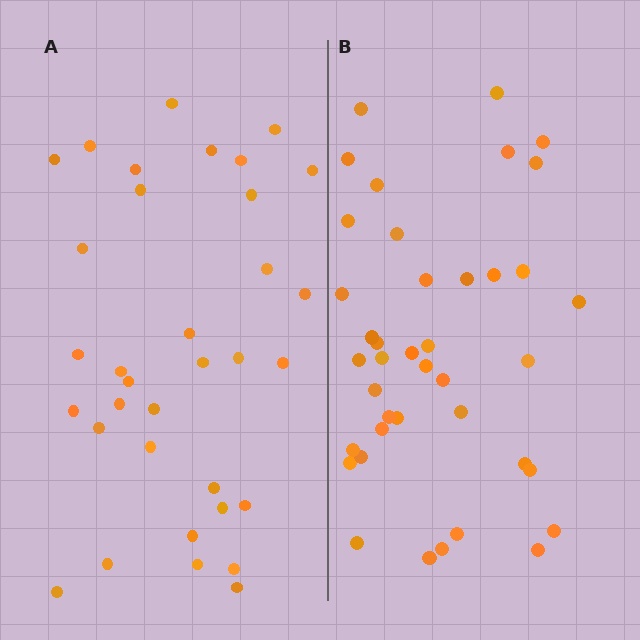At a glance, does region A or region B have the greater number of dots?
Region B (the right region) has more dots.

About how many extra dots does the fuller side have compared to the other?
Region B has about 6 more dots than region A.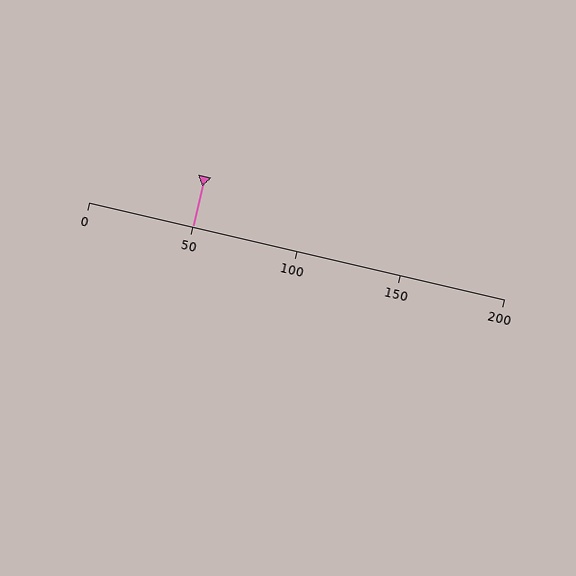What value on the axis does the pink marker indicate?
The marker indicates approximately 50.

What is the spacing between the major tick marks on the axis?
The major ticks are spaced 50 apart.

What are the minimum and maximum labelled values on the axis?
The axis runs from 0 to 200.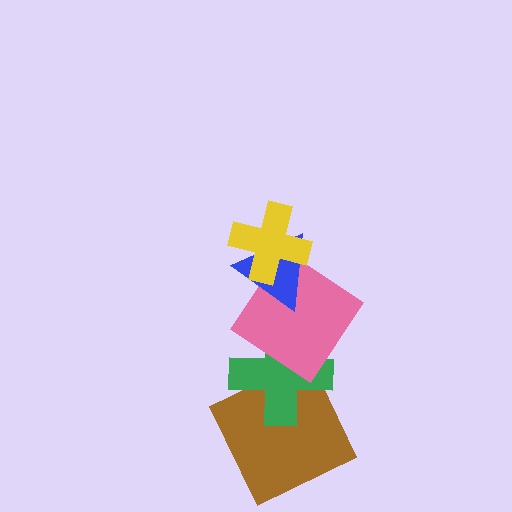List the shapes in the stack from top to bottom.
From top to bottom: the yellow cross, the blue triangle, the pink diamond, the green cross, the brown square.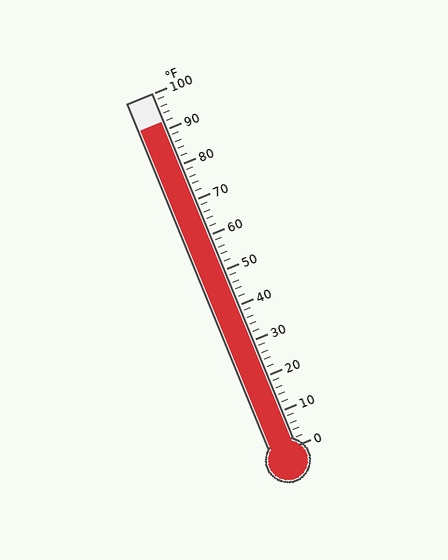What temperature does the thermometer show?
The thermometer shows approximately 92°F.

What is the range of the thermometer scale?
The thermometer scale ranges from 0°F to 100°F.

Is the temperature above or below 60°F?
The temperature is above 60°F.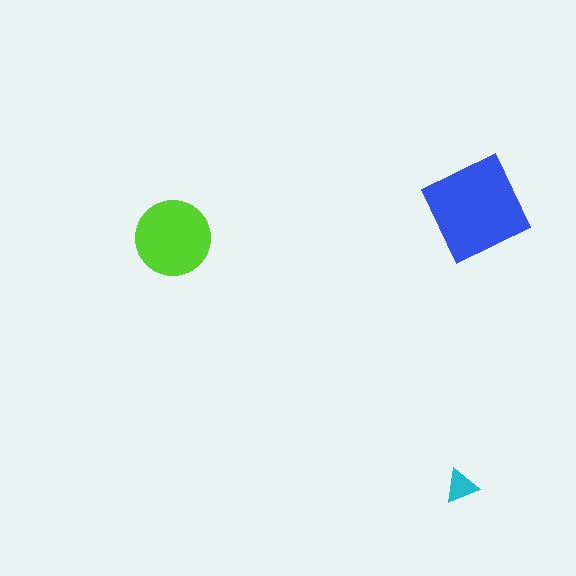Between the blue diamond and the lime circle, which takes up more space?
The blue diamond.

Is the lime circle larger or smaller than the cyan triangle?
Larger.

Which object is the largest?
The blue diamond.